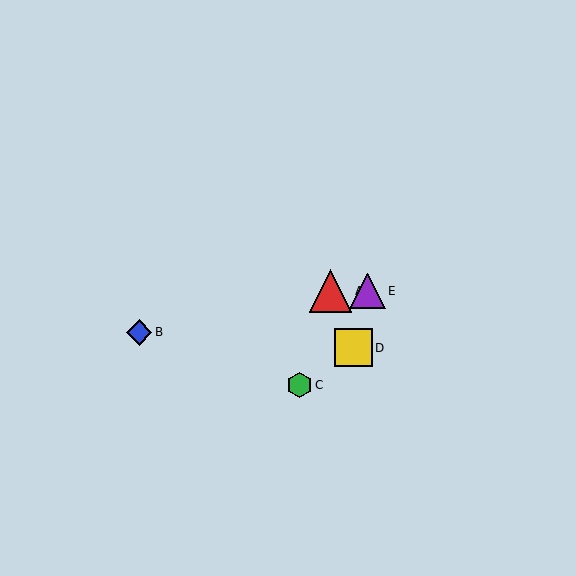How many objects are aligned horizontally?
2 objects (A, E) are aligned horizontally.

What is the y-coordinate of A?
Object A is at y≈291.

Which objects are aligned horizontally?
Objects A, E are aligned horizontally.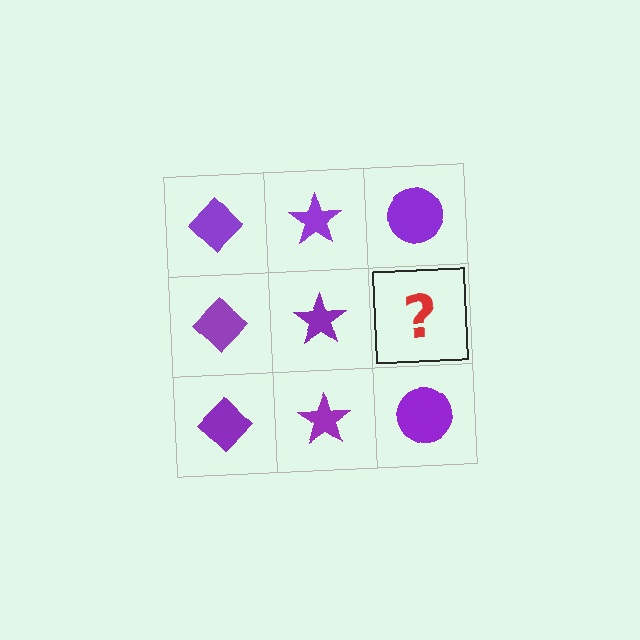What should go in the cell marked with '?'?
The missing cell should contain a purple circle.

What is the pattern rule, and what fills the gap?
The rule is that each column has a consistent shape. The gap should be filled with a purple circle.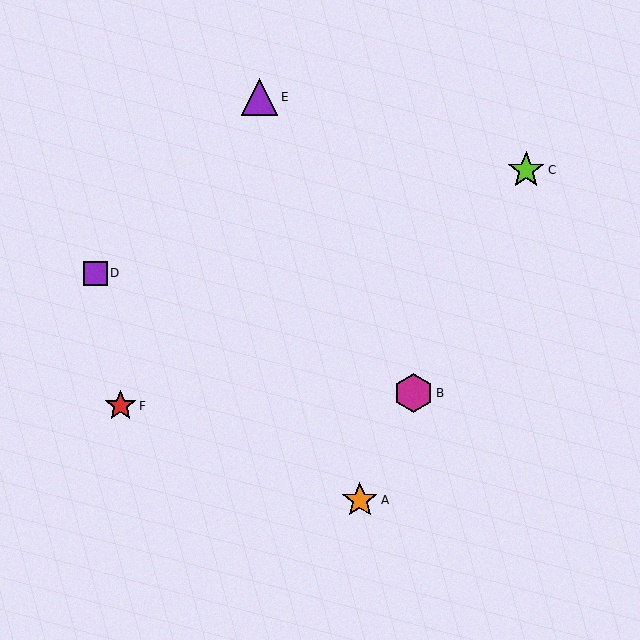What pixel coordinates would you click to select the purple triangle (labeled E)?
Click at (260, 97) to select the purple triangle E.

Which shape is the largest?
The magenta hexagon (labeled B) is the largest.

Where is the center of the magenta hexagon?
The center of the magenta hexagon is at (413, 393).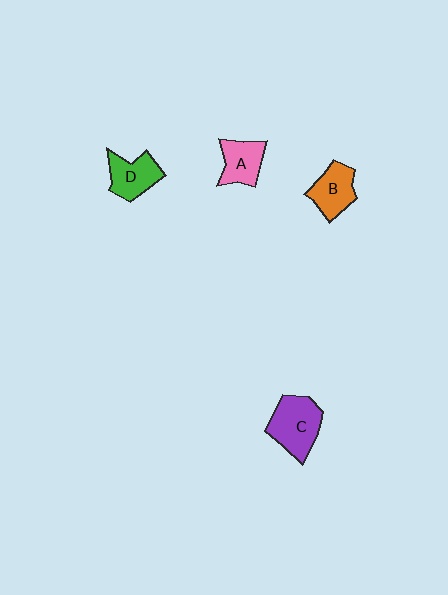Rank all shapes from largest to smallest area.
From largest to smallest: C (purple), D (green), B (orange), A (pink).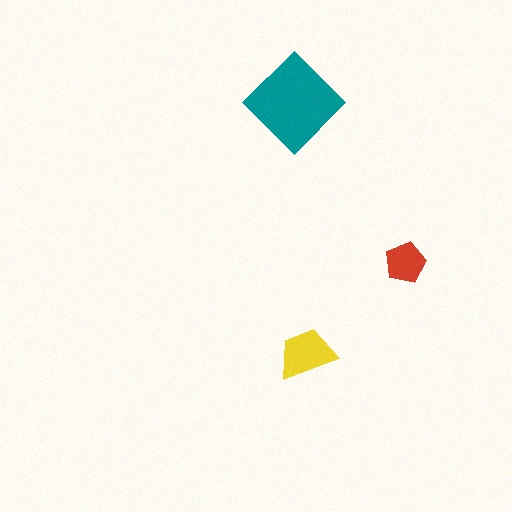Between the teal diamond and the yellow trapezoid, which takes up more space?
The teal diamond.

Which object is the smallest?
The red pentagon.